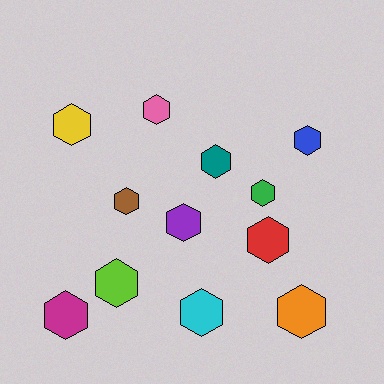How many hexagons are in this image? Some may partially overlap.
There are 12 hexagons.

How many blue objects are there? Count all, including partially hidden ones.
There is 1 blue object.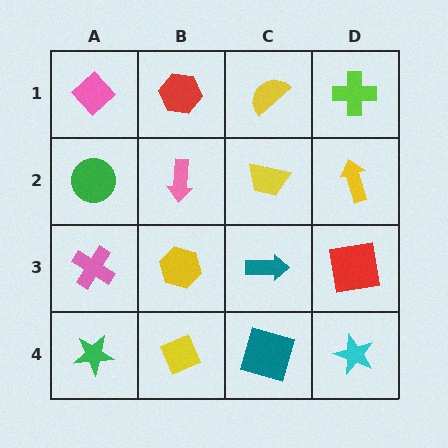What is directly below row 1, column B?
A pink arrow.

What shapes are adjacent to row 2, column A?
A pink diamond (row 1, column A), a pink cross (row 3, column A), a pink arrow (row 2, column B).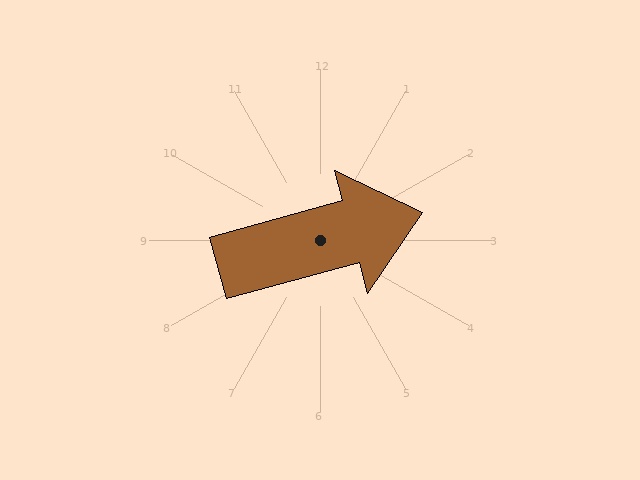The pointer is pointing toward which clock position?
Roughly 2 o'clock.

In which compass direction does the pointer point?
East.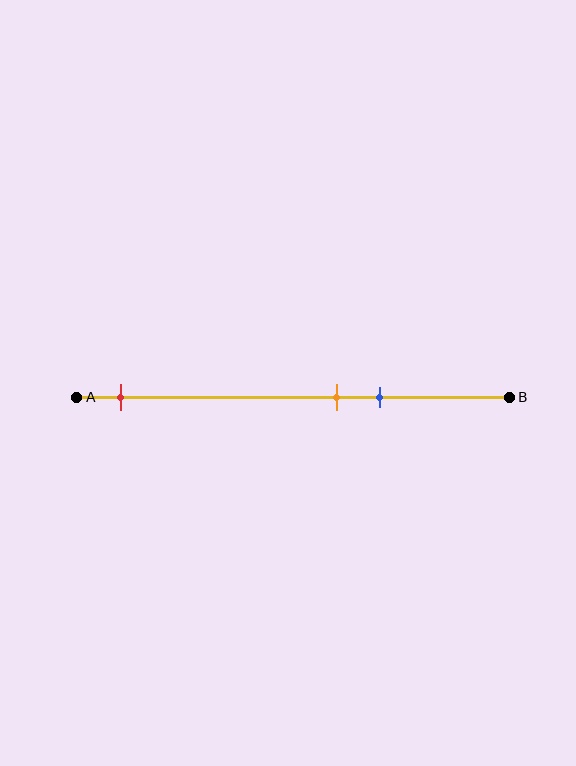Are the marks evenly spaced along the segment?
No, the marks are not evenly spaced.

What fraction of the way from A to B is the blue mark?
The blue mark is approximately 70% (0.7) of the way from A to B.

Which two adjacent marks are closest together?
The orange and blue marks are the closest adjacent pair.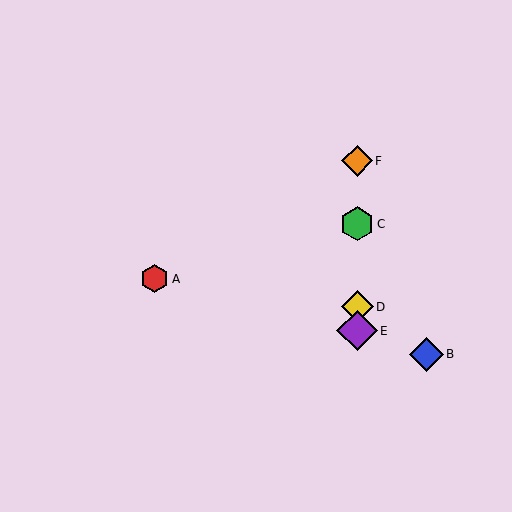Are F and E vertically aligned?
Yes, both are at x≈357.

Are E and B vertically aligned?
No, E is at x≈357 and B is at x≈426.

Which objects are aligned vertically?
Objects C, D, E, F are aligned vertically.